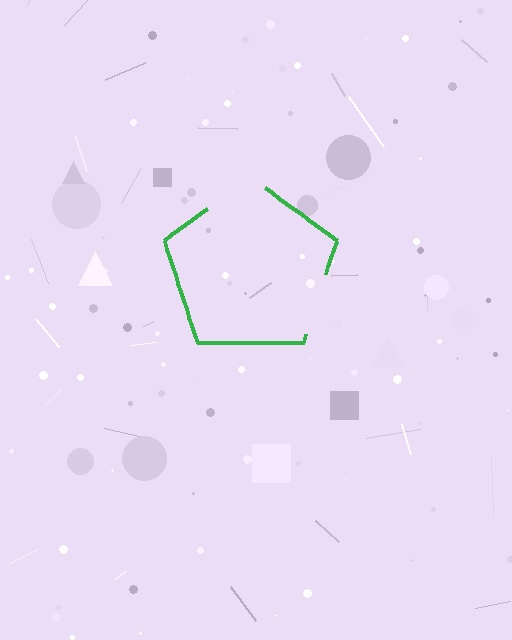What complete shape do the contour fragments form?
The contour fragments form a pentagon.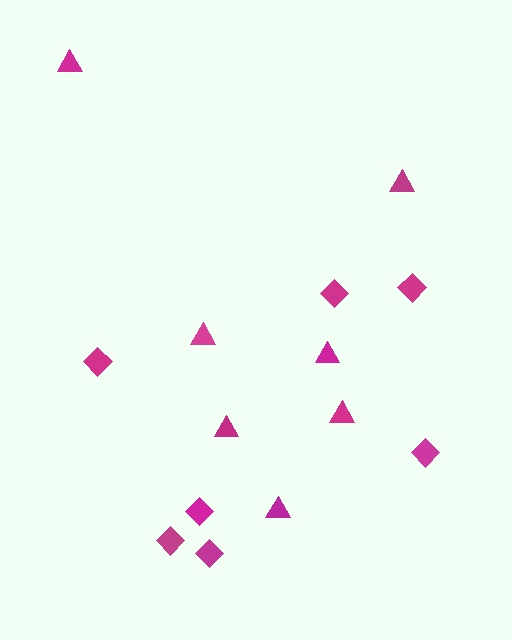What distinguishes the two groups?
There are 2 groups: one group of triangles (7) and one group of diamonds (7).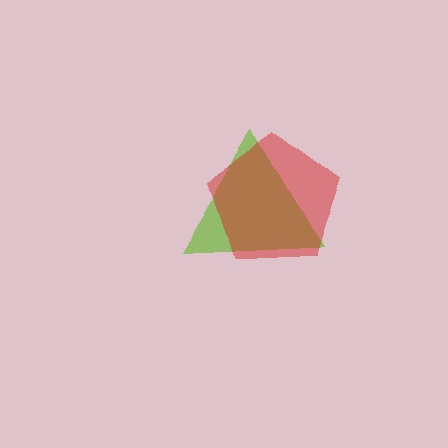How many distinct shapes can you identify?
There are 2 distinct shapes: a lime triangle, a red pentagon.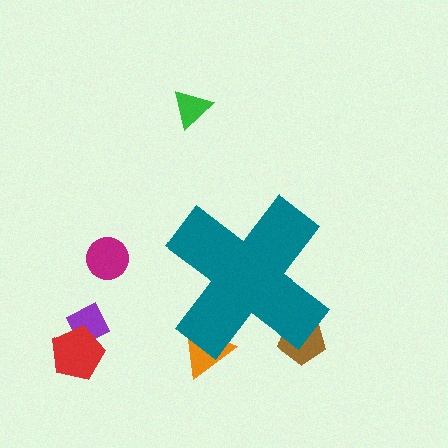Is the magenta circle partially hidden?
No, the magenta circle is fully visible.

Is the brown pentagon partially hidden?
Yes, the brown pentagon is partially hidden behind the teal cross.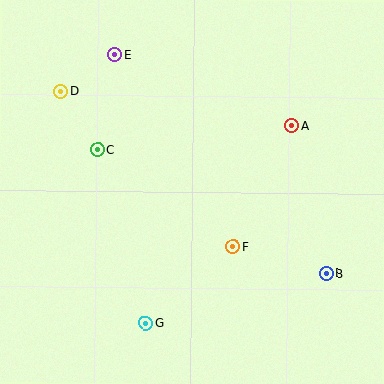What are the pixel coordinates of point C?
Point C is at (98, 150).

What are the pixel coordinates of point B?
Point B is at (326, 274).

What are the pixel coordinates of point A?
Point A is at (292, 126).